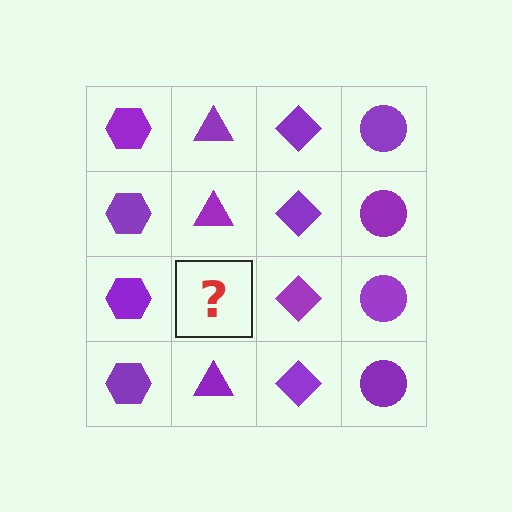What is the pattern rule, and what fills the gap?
The rule is that each column has a consistent shape. The gap should be filled with a purple triangle.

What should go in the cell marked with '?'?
The missing cell should contain a purple triangle.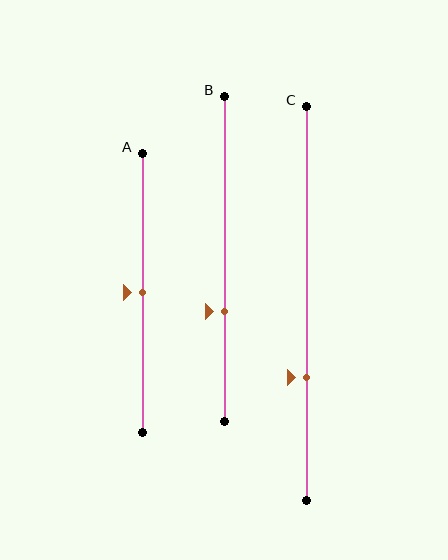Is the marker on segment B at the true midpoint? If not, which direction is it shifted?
No, the marker on segment B is shifted downward by about 16% of the segment length.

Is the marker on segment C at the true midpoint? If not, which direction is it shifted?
No, the marker on segment C is shifted downward by about 19% of the segment length.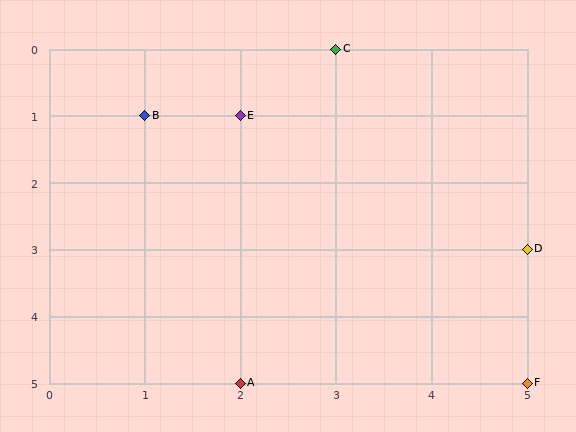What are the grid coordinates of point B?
Point B is at grid coordinates (1, 1).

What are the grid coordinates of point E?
Point E is at grid coordinates (2, 1).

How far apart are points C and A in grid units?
Points C and A are 1 column and 5 rows apart (about 5.1 grid units diagonally).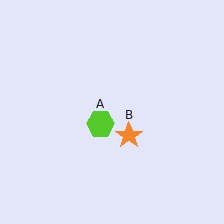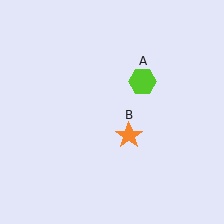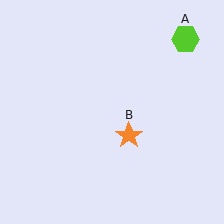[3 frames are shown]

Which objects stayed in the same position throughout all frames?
Orange star (object B) remained stationary.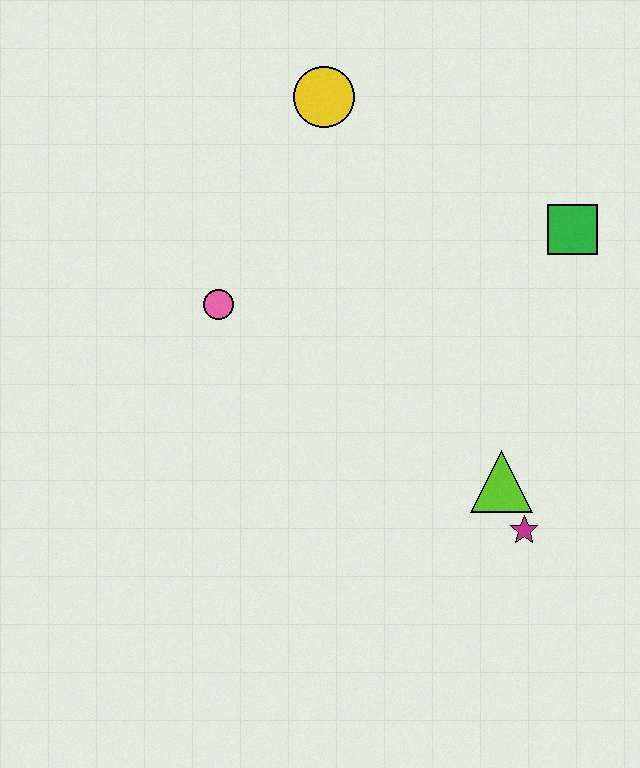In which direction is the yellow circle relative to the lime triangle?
The yellow circle is above the lime triangle.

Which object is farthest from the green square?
The pink circle is farthest from the green square.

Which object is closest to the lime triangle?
The magenta star is closest to the lime triangle.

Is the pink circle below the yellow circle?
Yes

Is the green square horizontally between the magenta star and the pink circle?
No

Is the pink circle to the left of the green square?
Yes